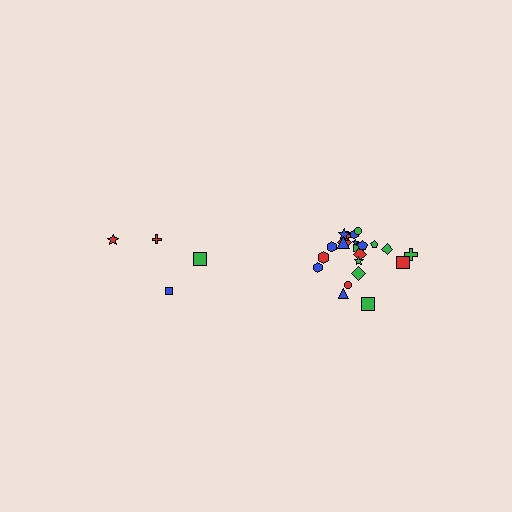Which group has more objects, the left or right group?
The right group.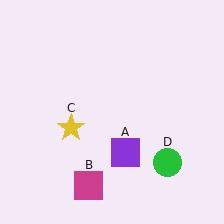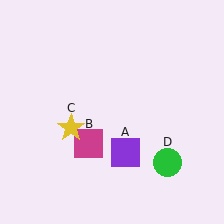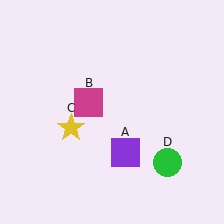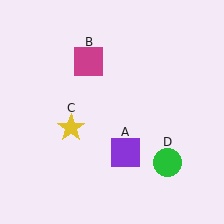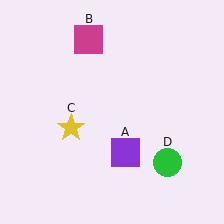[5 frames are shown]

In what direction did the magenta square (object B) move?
The magenta square (object B) moved up.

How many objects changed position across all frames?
1 object changed position: magenta square (object B).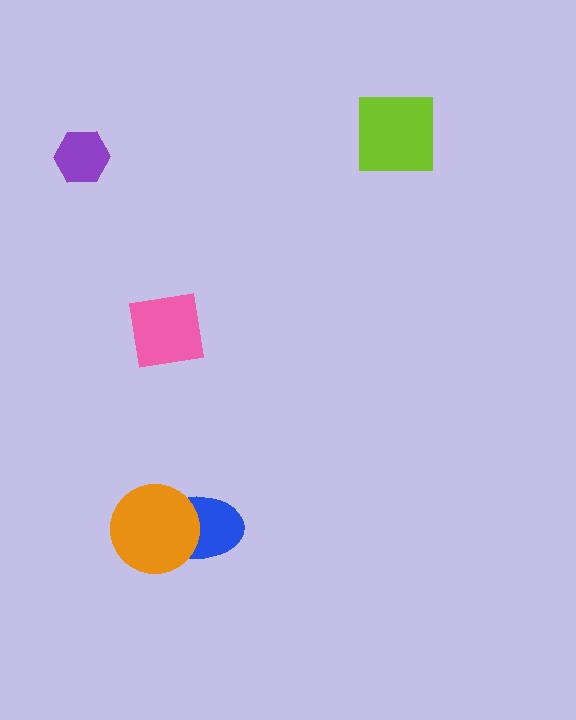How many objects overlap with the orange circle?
1 object overlaps with the orange circle.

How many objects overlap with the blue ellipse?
1 object overlaps with the blue ellipse.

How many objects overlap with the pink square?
0 objects overlap with the pink square.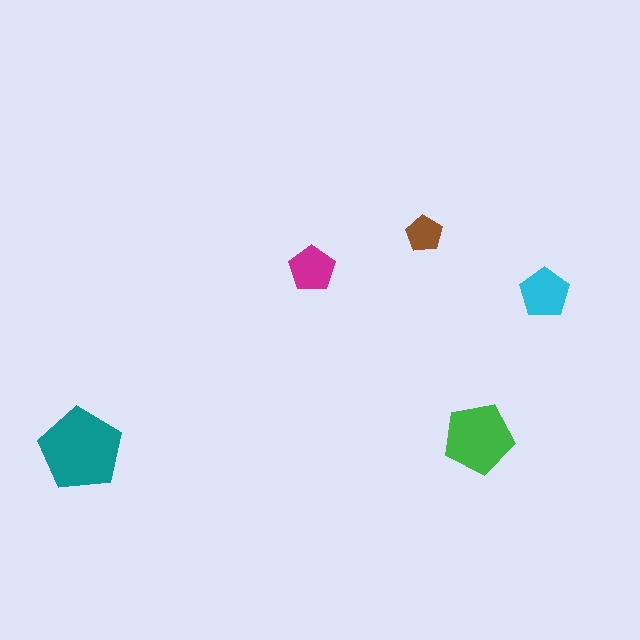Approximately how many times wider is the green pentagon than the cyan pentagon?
About 1.5 times wider.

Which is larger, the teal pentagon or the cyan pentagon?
The teal one.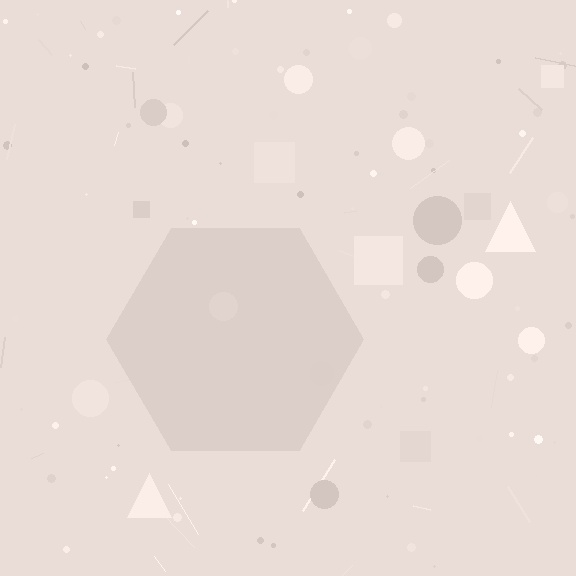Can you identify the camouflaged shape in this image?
The camouflaged shape is a hexagon.